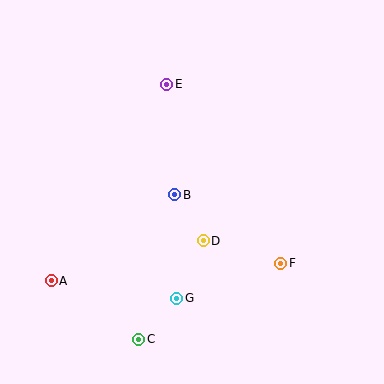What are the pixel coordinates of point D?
Point D is at (203, 241).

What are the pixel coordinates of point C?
Point C is at (139, 339).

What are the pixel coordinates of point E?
Point E is at (167, 84).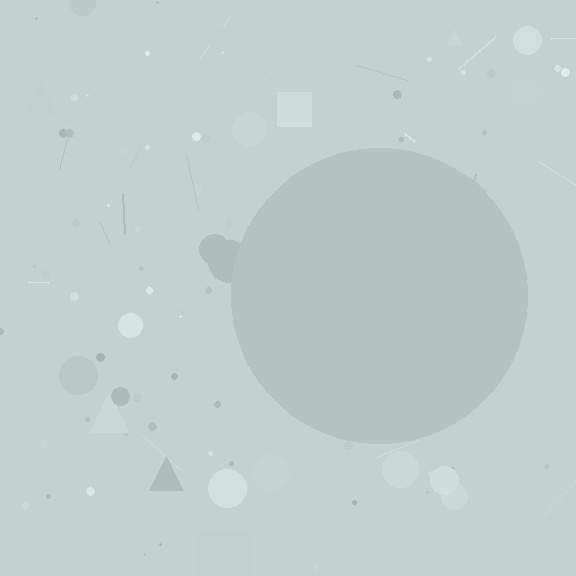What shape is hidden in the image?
A circle is hidden in the image.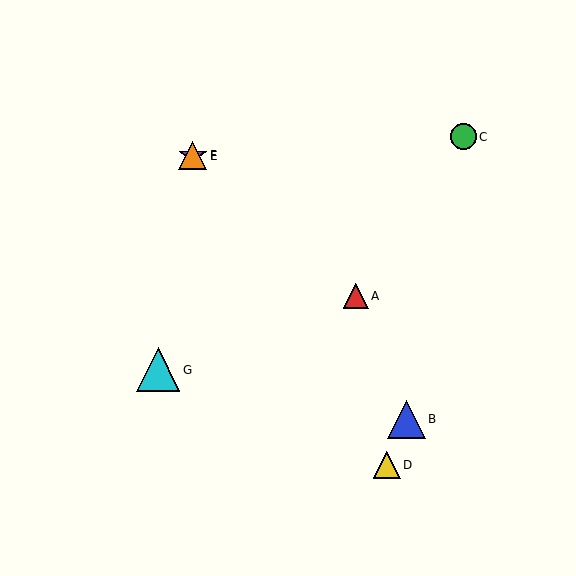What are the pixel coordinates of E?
Object E is at (193, 156).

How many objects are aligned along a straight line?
3 objects (B, E, F) are aligned along a straight line.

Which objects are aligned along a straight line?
Objects B, E, F are aligned along a straight line.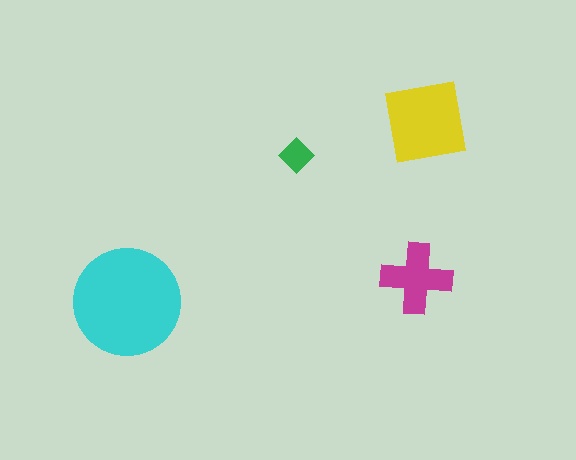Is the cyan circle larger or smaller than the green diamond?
Larger.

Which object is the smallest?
The green diamond.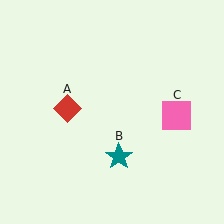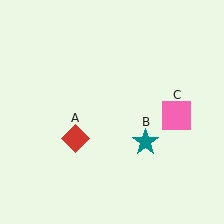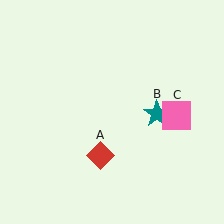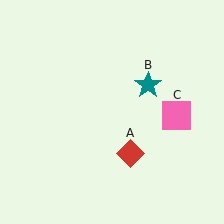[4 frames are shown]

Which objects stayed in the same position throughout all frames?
Pink square (object C) remained stationary.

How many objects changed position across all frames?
2 objects changed position: red diamond (object A), teal star (object B).